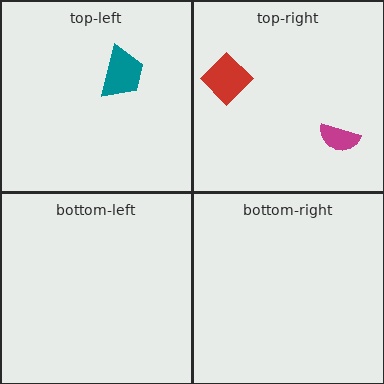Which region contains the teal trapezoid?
The top-left region.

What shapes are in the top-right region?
The red diamond, the magenta semicircle.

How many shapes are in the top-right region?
2.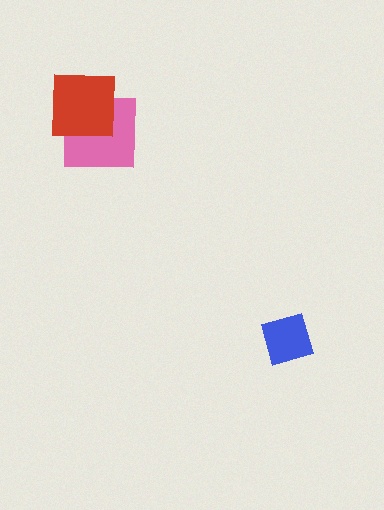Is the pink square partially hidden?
Yes, it is partially covered by another shape.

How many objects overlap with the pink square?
1 object overlaps with the pink square.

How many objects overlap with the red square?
1 object overlaps with the red square.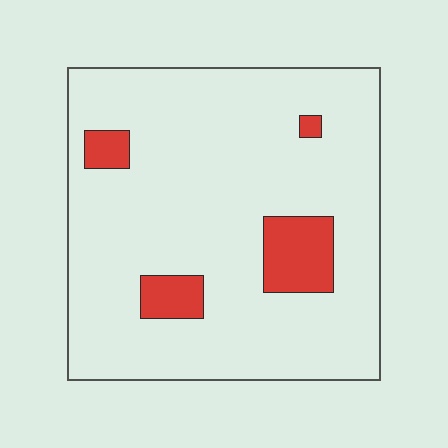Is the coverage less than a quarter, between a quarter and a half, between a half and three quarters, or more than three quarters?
Less than a quarter.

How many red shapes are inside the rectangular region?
4.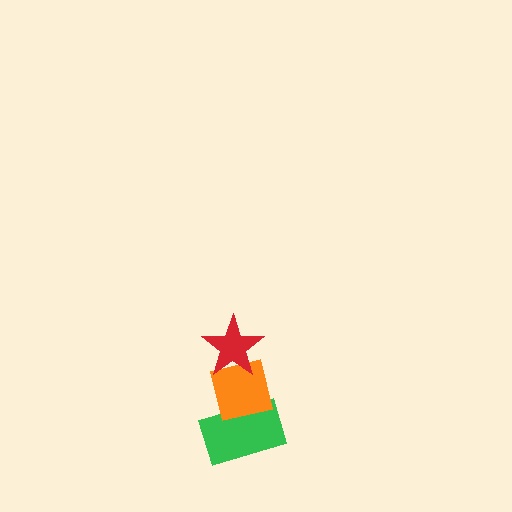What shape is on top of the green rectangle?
The orange square is on top of the green rectangle.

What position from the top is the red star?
The red star is 1st from the top.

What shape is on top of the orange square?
The red star is on top of the orange square.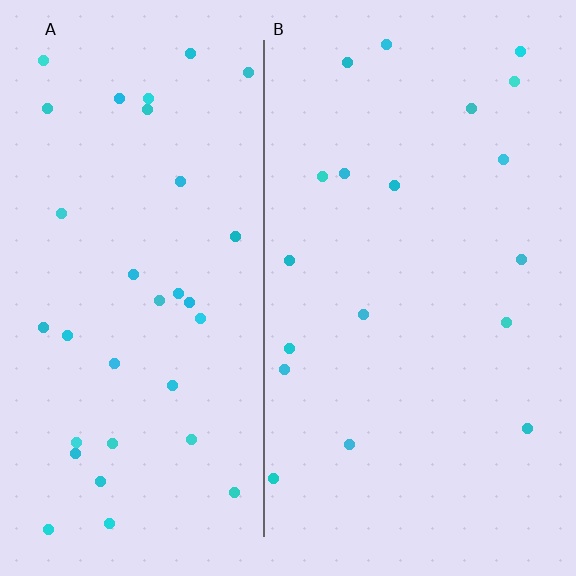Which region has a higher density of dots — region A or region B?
A (the left).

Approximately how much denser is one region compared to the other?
Approximately 1.8× — region A over region B.